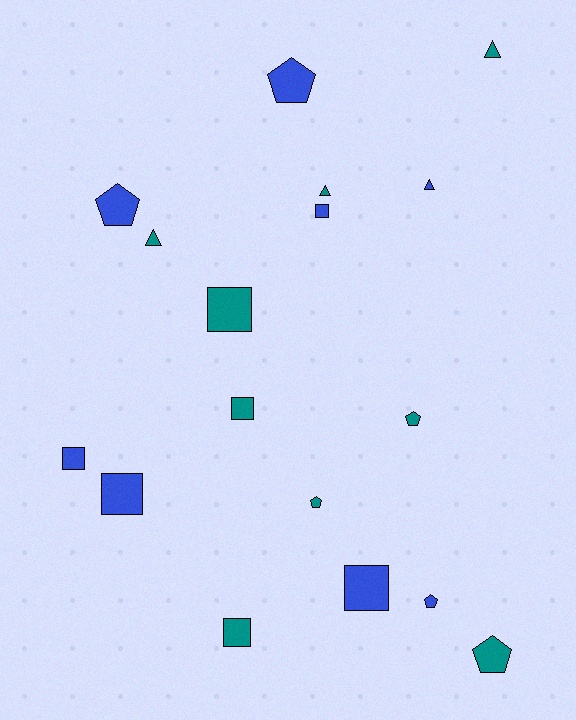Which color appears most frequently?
Teal, with 9 objects.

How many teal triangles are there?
There are 3 teal triangles.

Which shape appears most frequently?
Square, with 7 objects.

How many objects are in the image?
There are 17 objects.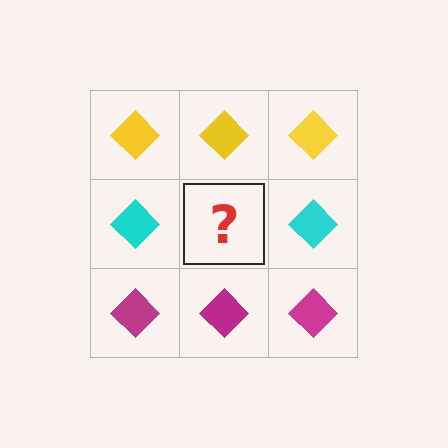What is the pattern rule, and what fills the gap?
The rule is that each row has a consistent color. The gap should be filled with a cyan diamond.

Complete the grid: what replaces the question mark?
The question mark should be replaced with a cyan diamond.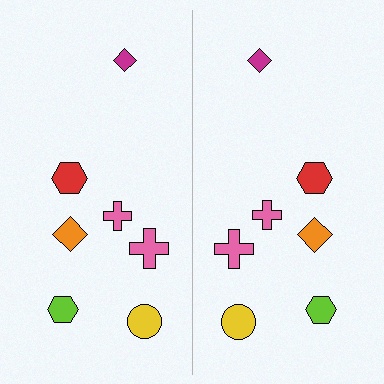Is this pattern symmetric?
Yes, this pattern has bilateral (reflection) symmetry.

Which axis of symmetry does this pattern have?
The pattern has a vertical axis of symmetry running through the center of the image.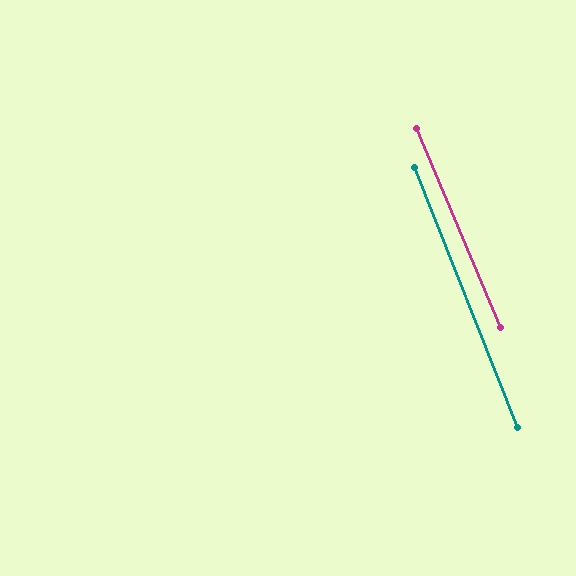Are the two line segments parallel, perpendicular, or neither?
Parallel — their directions differ by only 1.5°.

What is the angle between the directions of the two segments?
Approximately 2 degrees.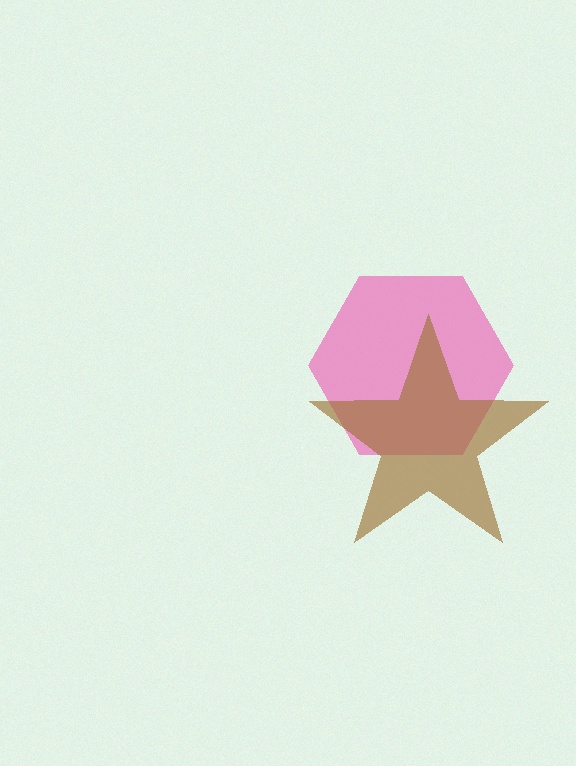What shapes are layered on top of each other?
The layered shapes are: a pink hexagon, a brown star.